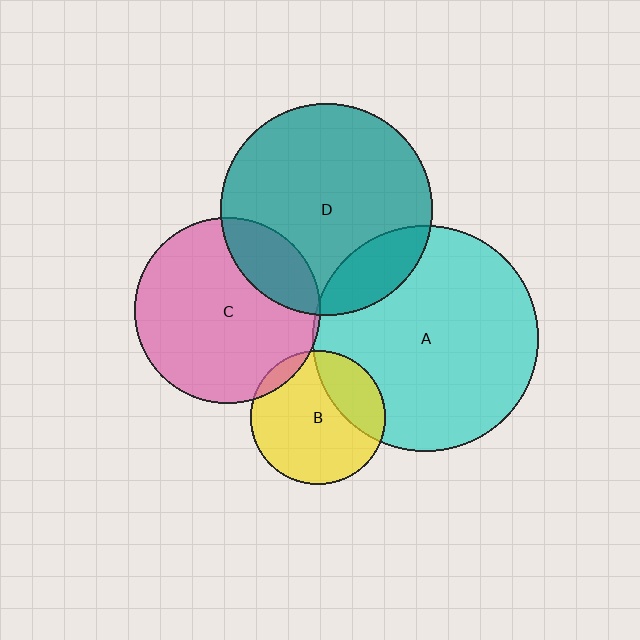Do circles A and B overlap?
Yes.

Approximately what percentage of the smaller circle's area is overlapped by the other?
Approximately 25%.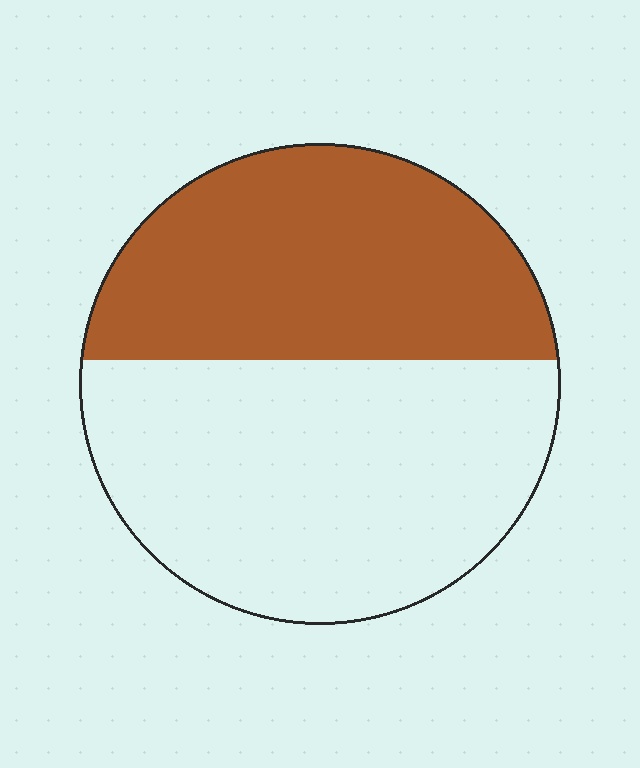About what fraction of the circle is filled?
About two fifths (2/5).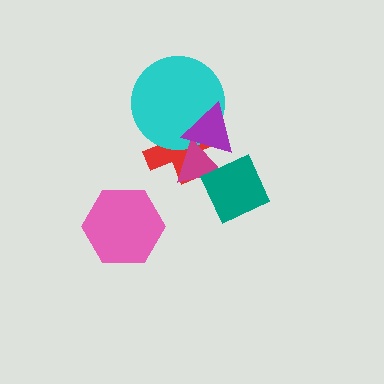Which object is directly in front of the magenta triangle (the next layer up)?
The purple triangle is directly in front of the magenta triangle.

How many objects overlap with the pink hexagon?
0 objects overlap with the pink hexagon.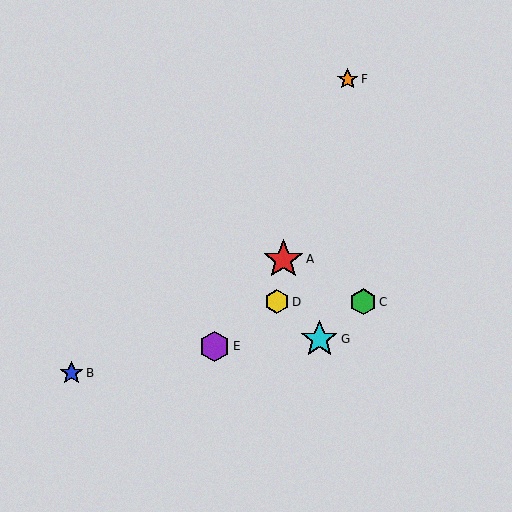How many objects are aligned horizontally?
2 objects (C, D) are aligned horizontally.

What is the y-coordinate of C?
Object C is at y≈302.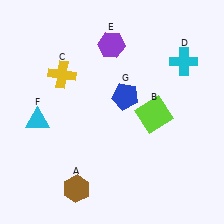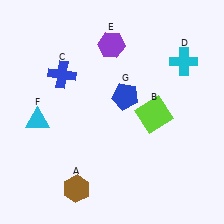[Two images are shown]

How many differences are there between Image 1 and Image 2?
There is 1 difference between the two images.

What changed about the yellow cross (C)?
In Image 1, C is yellow. In Image 2, it changed to blue.